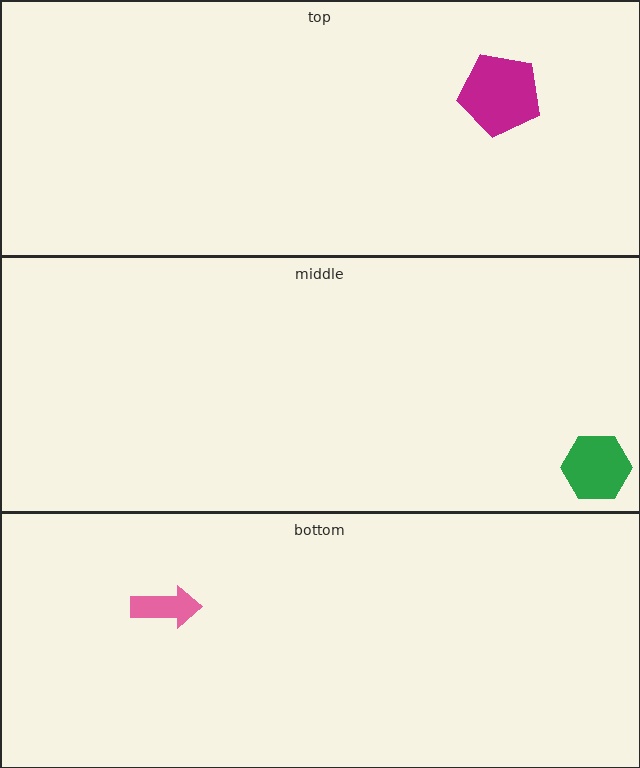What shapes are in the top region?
The magenta pentagon.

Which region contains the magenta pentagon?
The top region.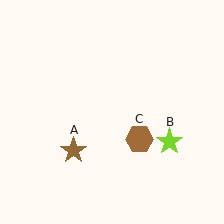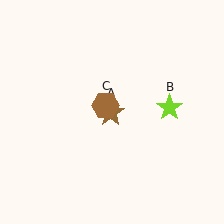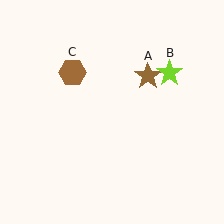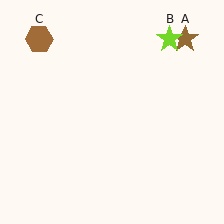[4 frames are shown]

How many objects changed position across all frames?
3 objects changed position: brown star (object A), lime star (object B), brown hexagon (object C).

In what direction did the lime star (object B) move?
The lime star (object B) moved up.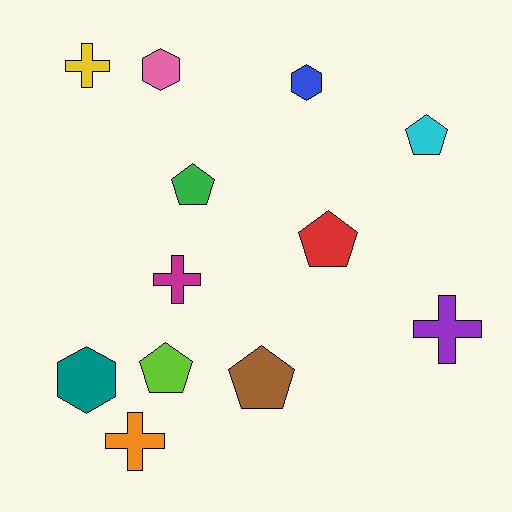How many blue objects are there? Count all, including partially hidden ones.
There is 1 blue object.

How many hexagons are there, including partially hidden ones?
There are 3 hexagons.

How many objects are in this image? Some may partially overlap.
There are 12 objects.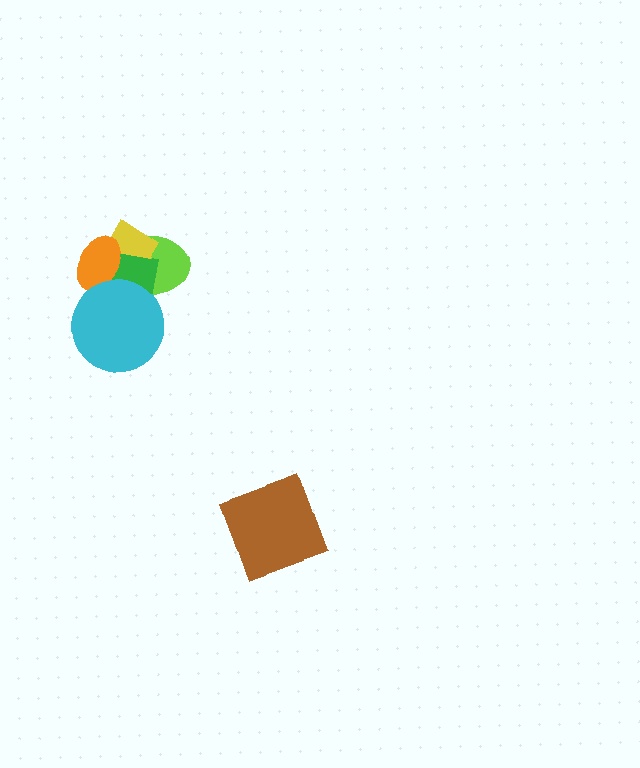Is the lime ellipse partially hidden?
Yes, it is partially covered by another shape.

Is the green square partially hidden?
Yes, it is partially covered by another shape.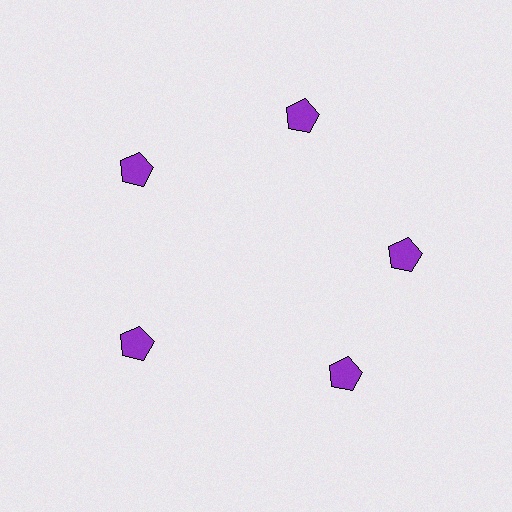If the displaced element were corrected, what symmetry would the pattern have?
It would have 5-fold rotational symmetry — the pattern would map onto itself every 72 degrees.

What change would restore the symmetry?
The symmetry would be restored by rotating it back into even spacing with its neighbors so that all 5 pentagons sit at equal angles and equal distance from the center.